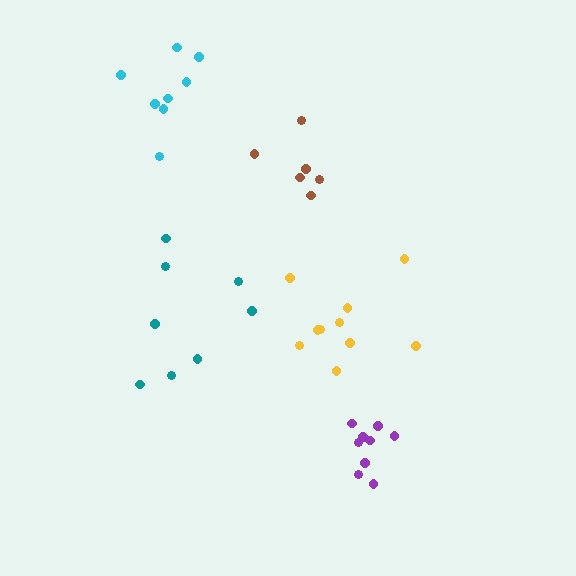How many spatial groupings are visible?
There are 5 spatial groupings.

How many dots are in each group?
Group 1: 9 dots, Group 2: 10 dots, Group 3: 8 dots, Group 4: 8 dots, Group 5: 6 dots (41 total).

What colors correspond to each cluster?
The clusters are colored: purple, yellow, teal, cyan, brown.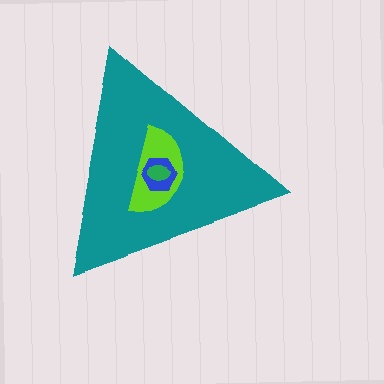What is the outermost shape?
The teal triangle.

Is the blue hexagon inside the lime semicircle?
Yes.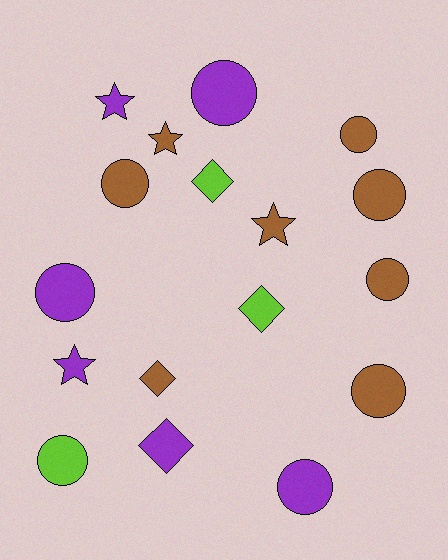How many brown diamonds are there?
There is 1 brown diamond.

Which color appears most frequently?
Brown, with 8 objects.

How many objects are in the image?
There are 17 objects.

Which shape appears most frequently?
Circle, with 9 objects.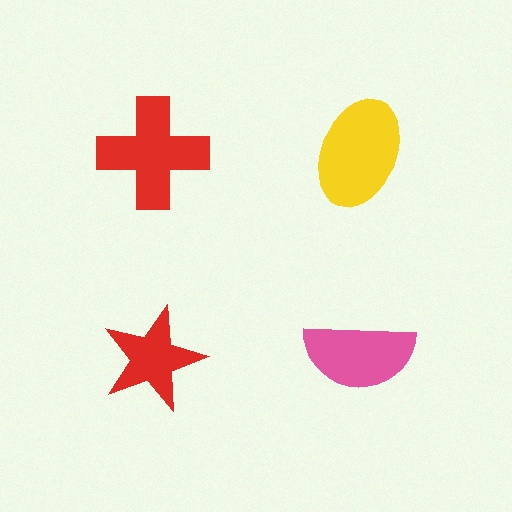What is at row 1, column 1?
A red cross.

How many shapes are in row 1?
2 shapes.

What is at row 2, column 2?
A pink semicircle.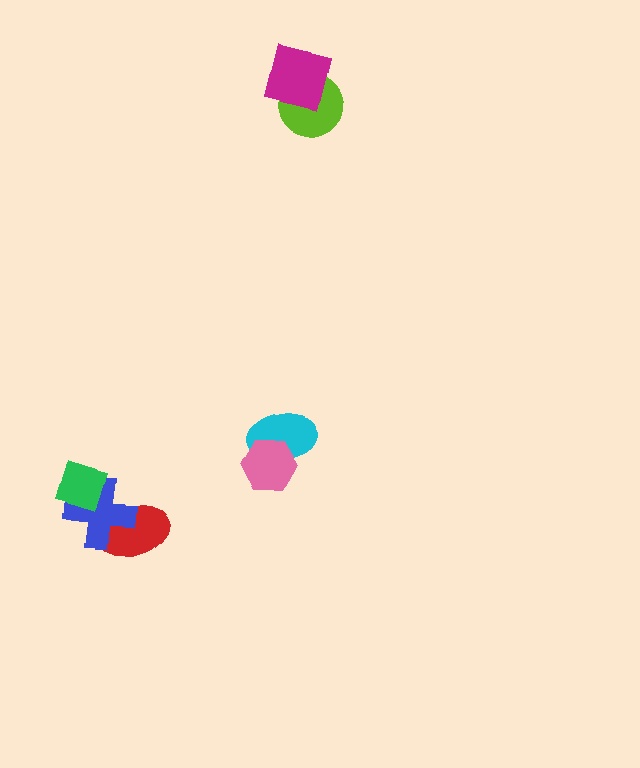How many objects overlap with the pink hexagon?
1 object overlaps with the pink hexagon.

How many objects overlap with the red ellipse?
1 object overlaps with the red ellipse.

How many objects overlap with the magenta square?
1 object overlaps with the magenta square.